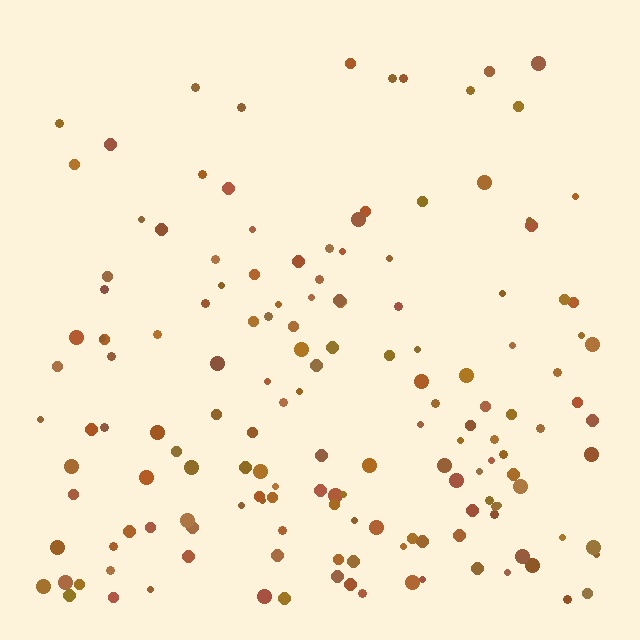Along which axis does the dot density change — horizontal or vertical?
Vertical.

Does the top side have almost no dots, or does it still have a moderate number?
Still a moderate number, just noticeably fewer than the bottom.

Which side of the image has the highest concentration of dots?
The bottom.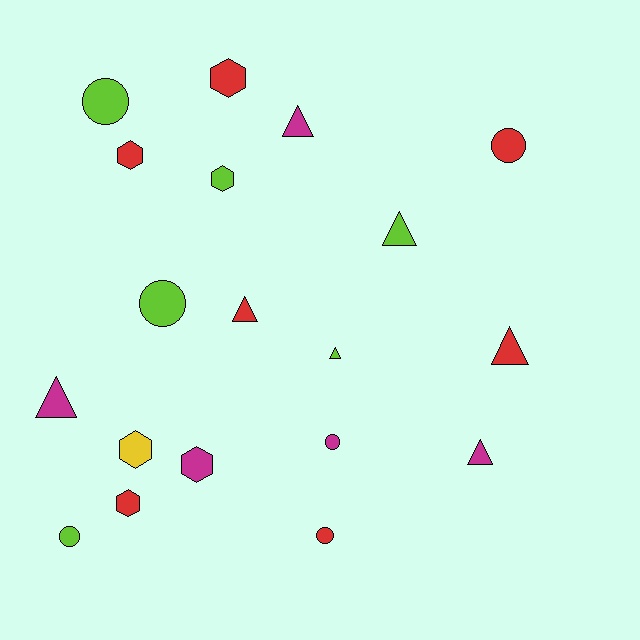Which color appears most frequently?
Red, with 7 objects.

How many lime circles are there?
There are 3 lime circles.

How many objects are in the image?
There are 19 objects.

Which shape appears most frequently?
Triangle, with 7 objects.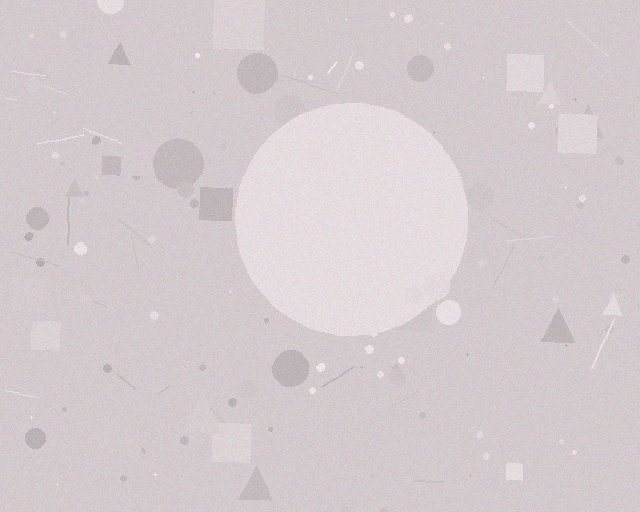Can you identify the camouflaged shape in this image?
The camouflaged shape is a circle.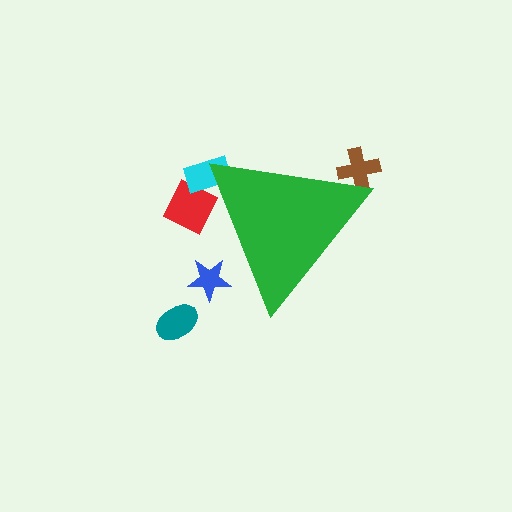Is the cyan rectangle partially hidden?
Yes, the cyan rectangle is partially hidden behind the green triangle.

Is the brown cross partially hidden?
Yes, the brown cross is partially hidden behind the green triangle.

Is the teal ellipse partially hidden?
No, the teal ellipse is fully visible.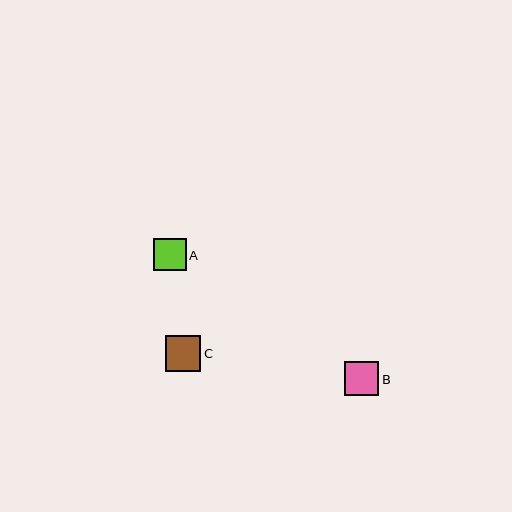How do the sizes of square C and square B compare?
Square C and square B are approximately the same size.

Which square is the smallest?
Square A is the smallest with a size of approximately 33 pixels.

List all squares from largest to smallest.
From largest to smallest: C, B, A.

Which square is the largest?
Square C is the largest with a size of approximately 35 pixels.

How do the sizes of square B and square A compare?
Square B and square A are approximately the same size.